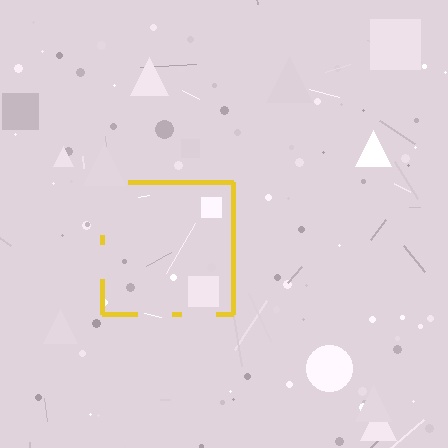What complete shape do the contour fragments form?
The contour fragments form a square.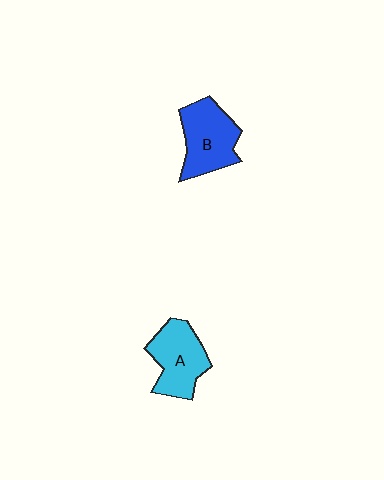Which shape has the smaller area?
Shape A (cyan).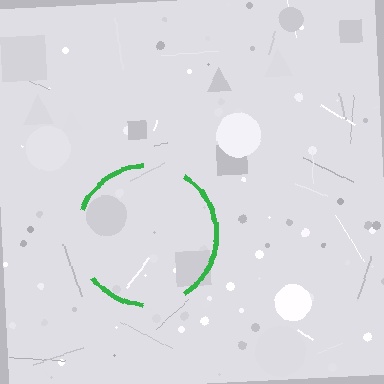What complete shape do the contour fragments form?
The contour fragments form a circle.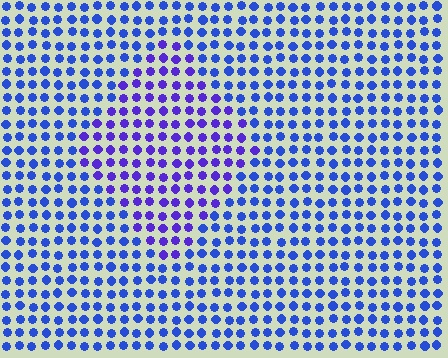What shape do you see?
I see a diamond.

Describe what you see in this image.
The image is filled with small blue elements in a uniform arrangement. A diamond-shaped region is visible where the elements are tinted to a slightly different hue, forming a subtle color boundary.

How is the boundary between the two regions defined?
The boundary is defined purely by a slight shift in hue (about 29 degrees). Spacing, size, and orientation are identical on both sides.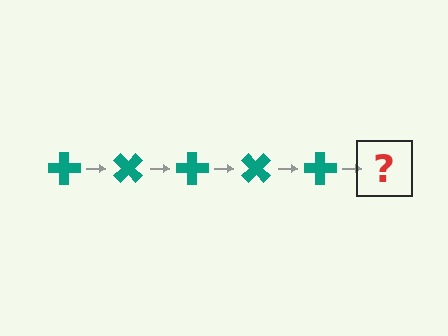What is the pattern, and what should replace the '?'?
The pattern is that the cross rotates 45 degrees each step. The '?' should be a teal cross rotated 225 degrees.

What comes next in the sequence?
The next element should be a teal cross rotated 225 degrees.